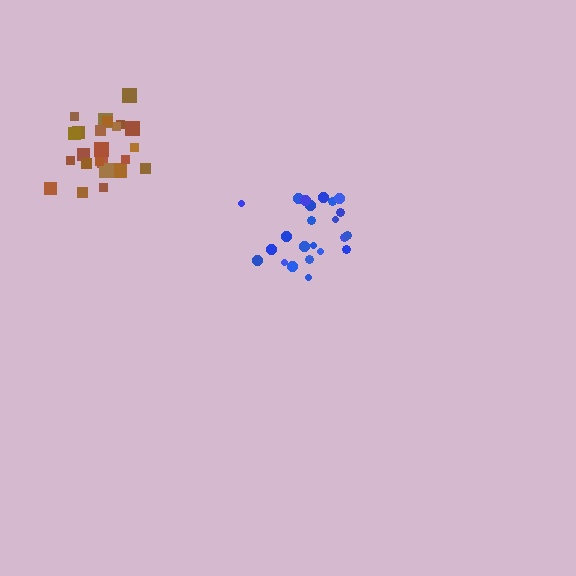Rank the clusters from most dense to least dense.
brown, blue.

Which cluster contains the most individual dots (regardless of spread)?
Brown (24).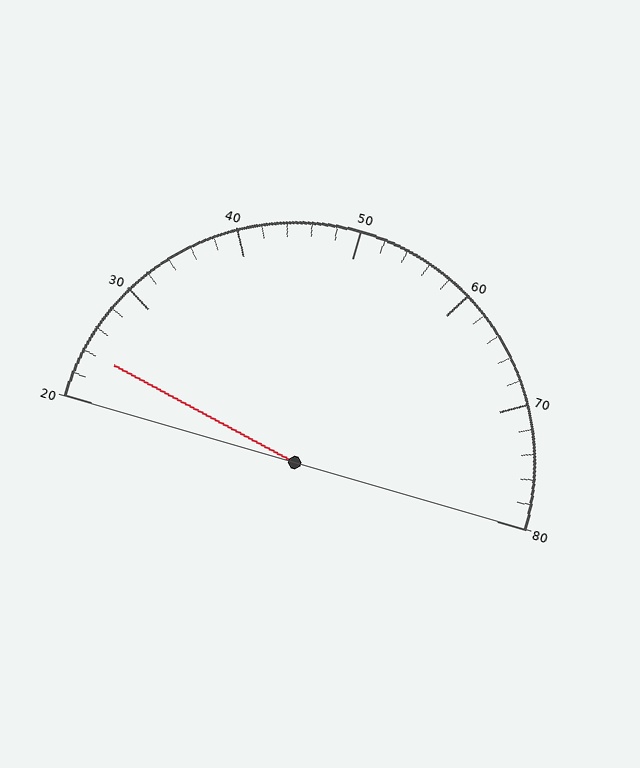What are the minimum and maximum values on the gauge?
The gauge ranges from 20 to 80.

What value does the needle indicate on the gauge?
The needle indicates approximately 24.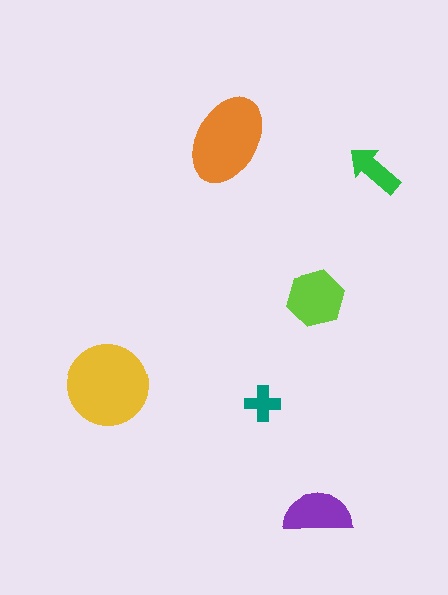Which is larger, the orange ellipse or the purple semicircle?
The orange ellipse.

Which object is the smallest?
The teal cross.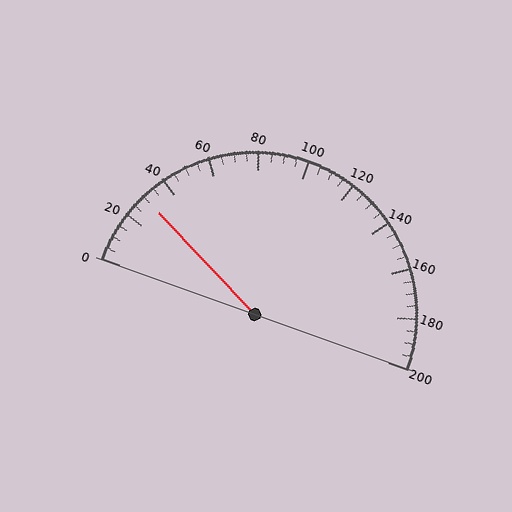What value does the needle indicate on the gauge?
The needle indicates approximately 30.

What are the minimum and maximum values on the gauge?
The gauge ranges from 0 to 200.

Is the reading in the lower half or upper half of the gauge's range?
The reading is in the lower half of the range (0 to 200).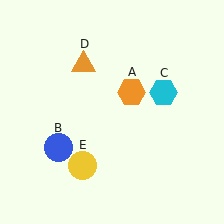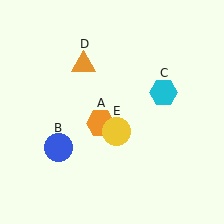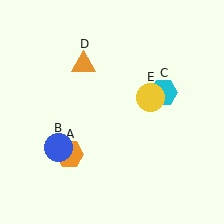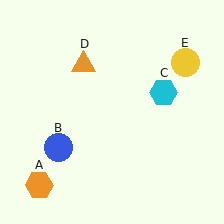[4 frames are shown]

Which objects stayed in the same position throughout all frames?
Blue circle (object B) and cyan hexagon (object C) and orange triangle (object D) remained stationary.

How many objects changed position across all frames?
2 objects changed position: orange hexagon (object A), yellow circle (object E).